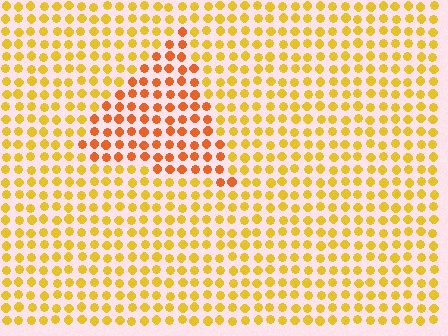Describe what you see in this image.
The image is filled with small yellow elements in a uniform arrangement. A triangle-shaped region is visible where the elements are tinted to a slightly different hue, forming a subtle color boundary.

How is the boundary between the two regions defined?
The boundary is defined purely by a slight shift in hue (about 31 degrees). Spacing, size, and orientation are identical on both sides.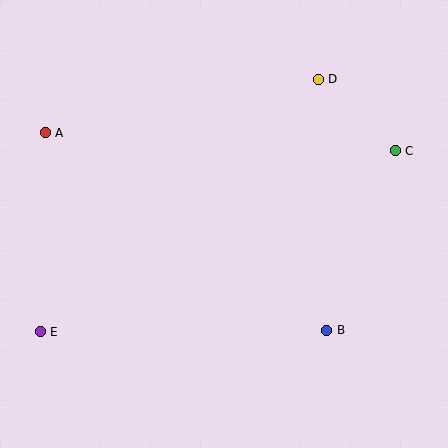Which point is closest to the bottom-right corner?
Point B is closest to the bottom-right corner.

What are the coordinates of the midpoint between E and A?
The midpoint between E and A is at (43, 232).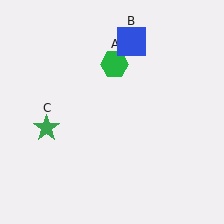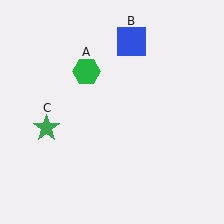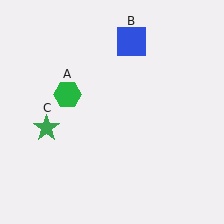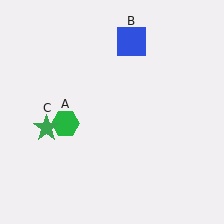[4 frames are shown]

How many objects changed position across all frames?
1 object changed position: green hexagon (object A).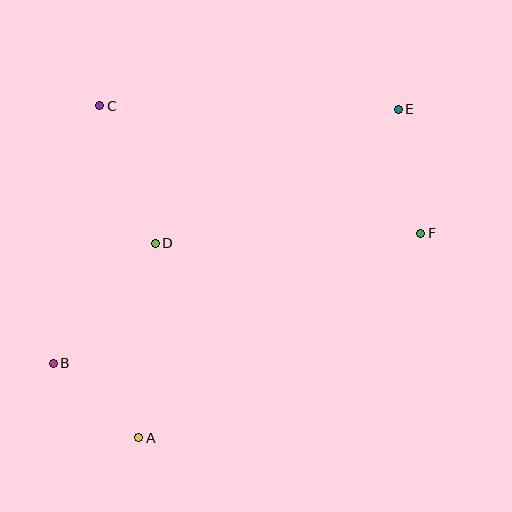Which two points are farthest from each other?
Points B and E are farthest from each other.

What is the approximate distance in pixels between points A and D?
The distance between A and D is approximately 195 pixels.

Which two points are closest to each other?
Points A and B are closest to each other.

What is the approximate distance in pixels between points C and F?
The distance between C and F is approximately 346 pixels.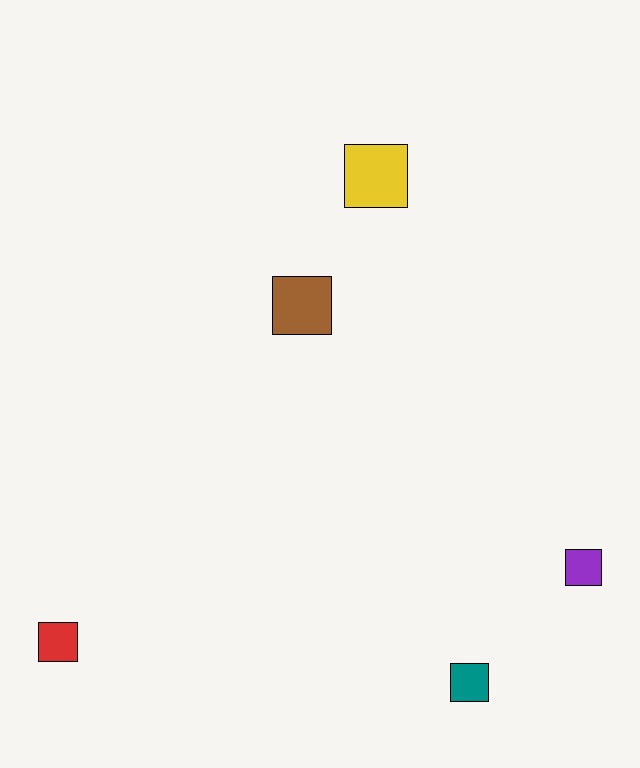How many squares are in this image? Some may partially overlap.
There are 5 squares.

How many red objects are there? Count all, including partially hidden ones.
There is 1 red object.